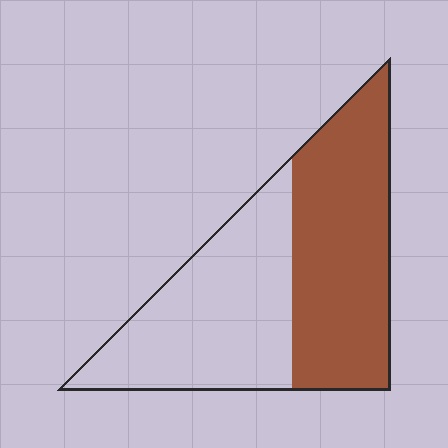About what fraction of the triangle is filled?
About one half (1/2).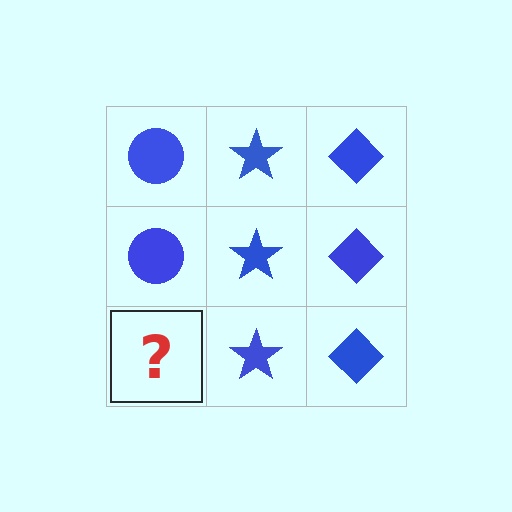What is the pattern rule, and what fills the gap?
The rule is that each column has a consistent shape. The gap should be filled with a blue circle.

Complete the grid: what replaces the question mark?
The question mark should be replaced with a blue circle.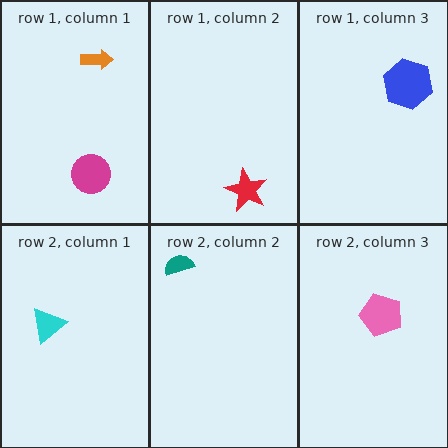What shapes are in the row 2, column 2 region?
The teal semicircle.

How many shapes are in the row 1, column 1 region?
2.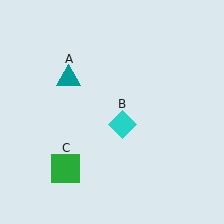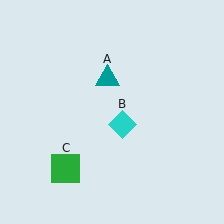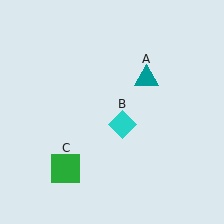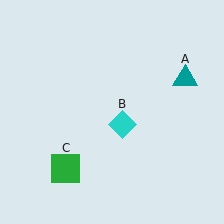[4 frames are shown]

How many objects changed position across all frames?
1 object changed position: teal triangle (object A).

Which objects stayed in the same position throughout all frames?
Cyan diamond (object B) and green square (object C) remained stationary.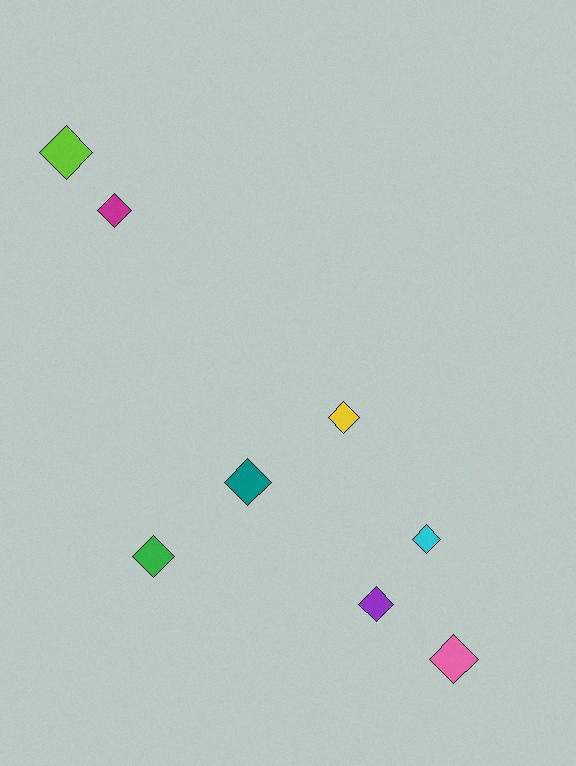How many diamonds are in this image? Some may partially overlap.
There are 8 diamonds.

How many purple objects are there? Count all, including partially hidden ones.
There is 1 purple object.